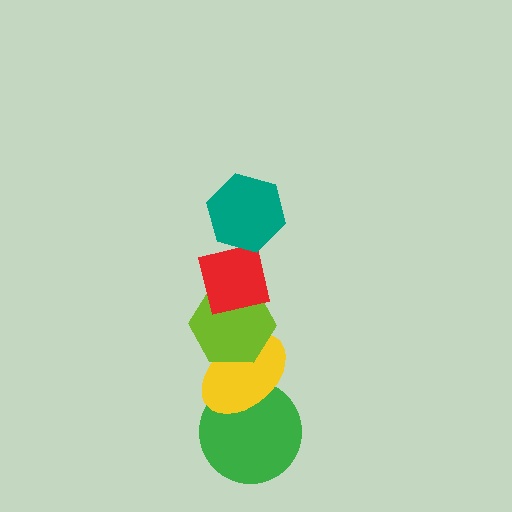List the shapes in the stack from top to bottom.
From top to bottom: the teal hexagon, the red square, the lime hexagon, the yellow ellipse, the green circle.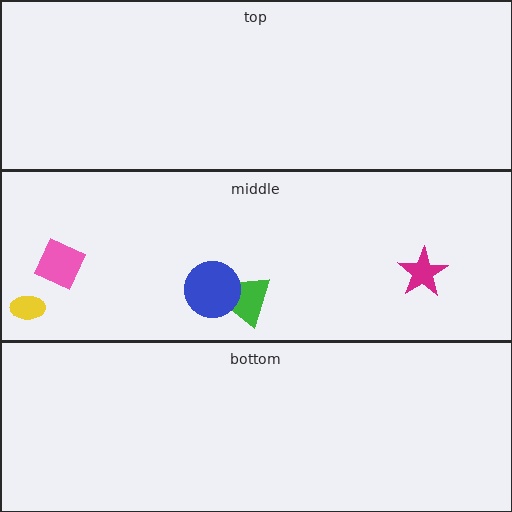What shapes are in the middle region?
The green trapezoid, the blue circle, the magenta star, the pink diamond, the yellow ellipse.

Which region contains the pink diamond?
The middle region.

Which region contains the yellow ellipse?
The middle region.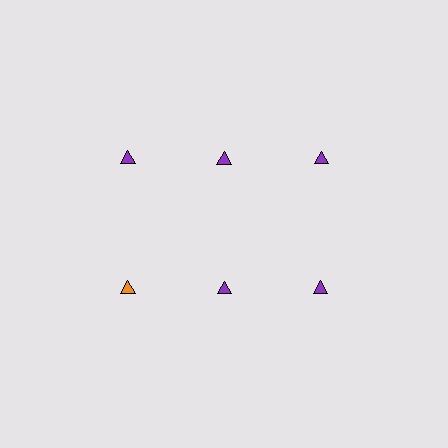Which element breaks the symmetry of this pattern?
The orange triangle in the second row, leftmost column breaks the symmetry. All other shapes are purple triangles.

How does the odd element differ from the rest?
It has a different color: orange instead of purple.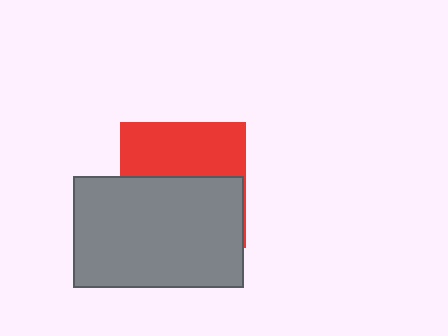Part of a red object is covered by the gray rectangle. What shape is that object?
It is a square.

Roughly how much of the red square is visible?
A small part of it is visible (roughly 44%).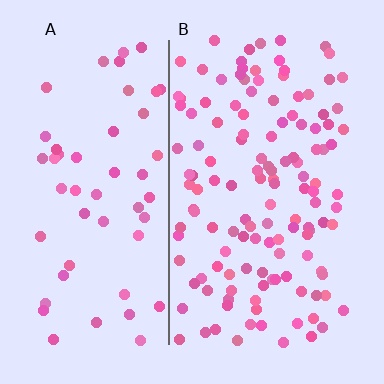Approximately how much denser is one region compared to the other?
Approximately 2.4× — region B over region A.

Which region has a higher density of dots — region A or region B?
B (the right).